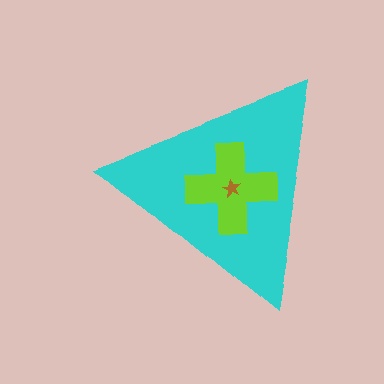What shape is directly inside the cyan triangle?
The lime cross.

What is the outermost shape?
The cyan triangle.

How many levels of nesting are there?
3.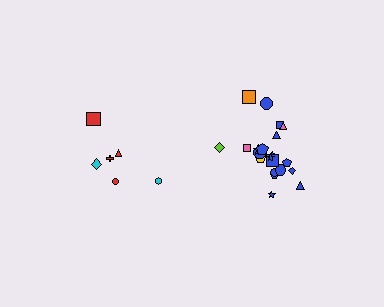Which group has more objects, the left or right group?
The right group.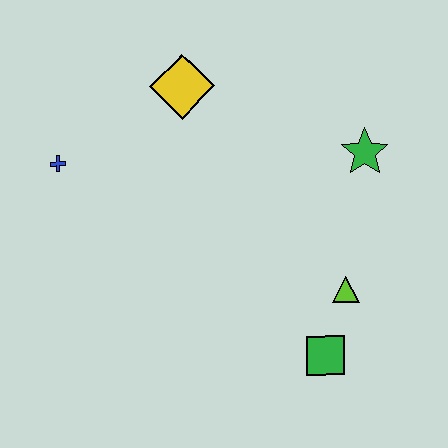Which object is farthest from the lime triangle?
The blue cross is farthest from the lime triangle.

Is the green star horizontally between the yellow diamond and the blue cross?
No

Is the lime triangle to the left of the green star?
Yes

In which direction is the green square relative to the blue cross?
The green square is to the right of the blue cross.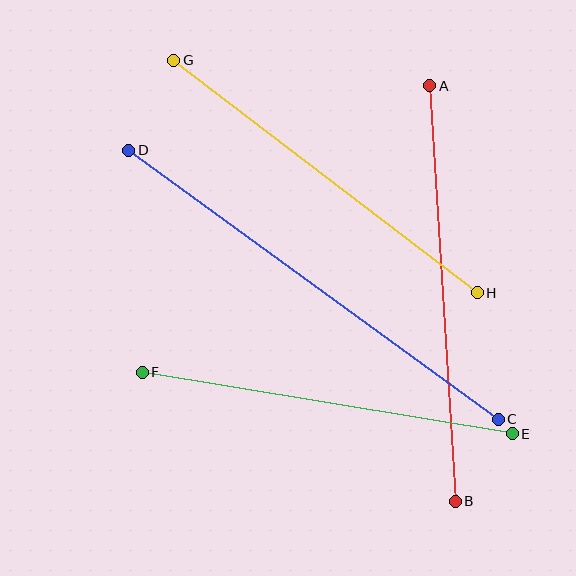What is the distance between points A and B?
The distance is approximately 416 pixels.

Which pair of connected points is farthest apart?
Points C and D are farthest apart.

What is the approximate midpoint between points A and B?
The midpoint is at approximately (442, 293) pixels.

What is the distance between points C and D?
The distance is approximately 457 pixels.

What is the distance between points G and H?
The distance is approximately 382 pixels.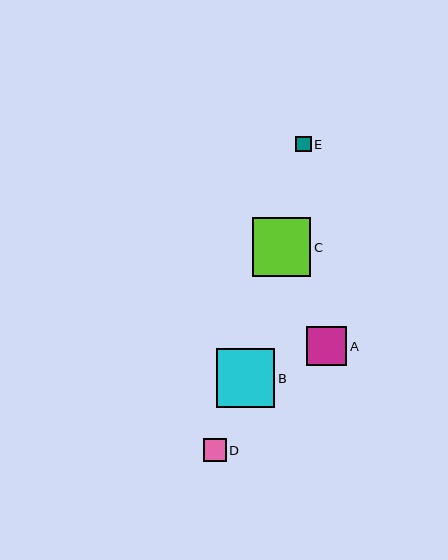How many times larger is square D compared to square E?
Square D is approximately 1.5 times the size of square E.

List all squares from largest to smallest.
From largest to smallest: C, B, A, D, E.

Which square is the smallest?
Square E is the smallest with a size of approximately 15 pixels.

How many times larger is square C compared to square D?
Square C is approximately 2.5 times the size of square D.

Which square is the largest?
Square C is the largest with a size of approximately 59 pixels.